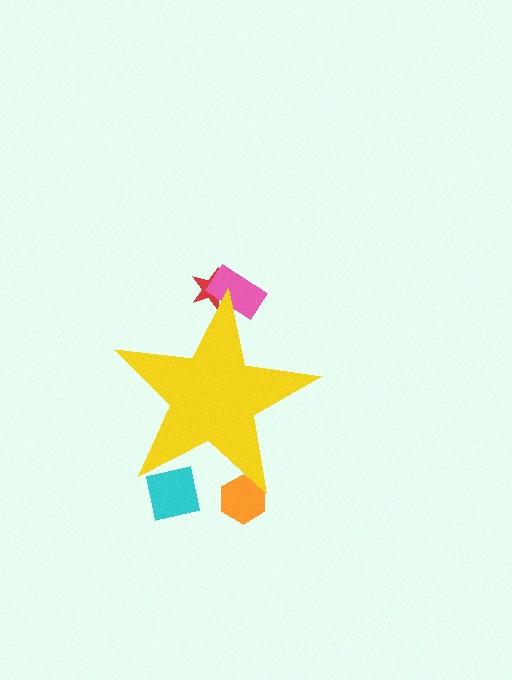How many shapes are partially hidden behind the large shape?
4 shapes are partially hidden.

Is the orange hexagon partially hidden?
Yes, the orange hexagon is partially hidden behind the yellow star.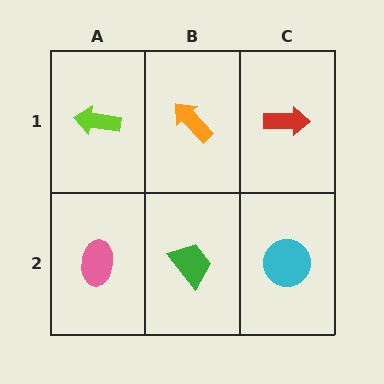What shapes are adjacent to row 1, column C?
A cyan circle (row 2, column C), an orange arrow (row 1, column B).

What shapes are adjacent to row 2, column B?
An orange arrow (row 1, column B), a pink ellipse (row 2, column A), a cyan circle (row 2, column C).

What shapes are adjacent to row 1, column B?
A green trapezoid (row 2, column B), a lime arrow (row 1, column A), a red arrow (row 1, column C).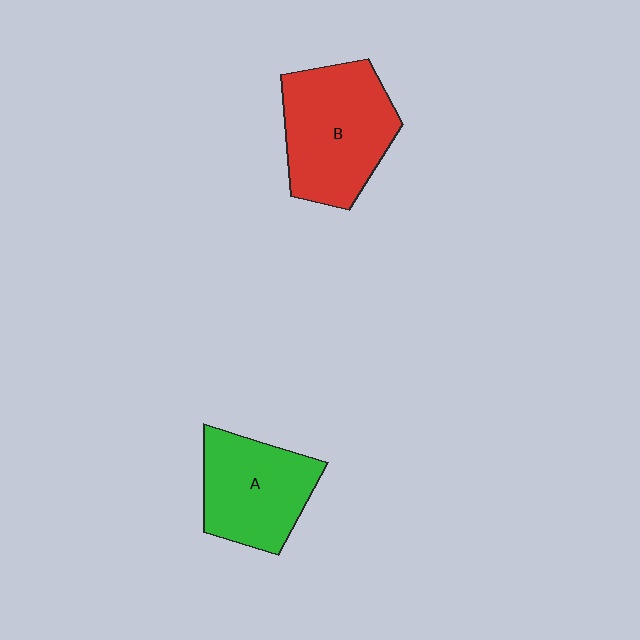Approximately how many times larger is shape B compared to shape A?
Approximately 1.2 times.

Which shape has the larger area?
Shape B (red).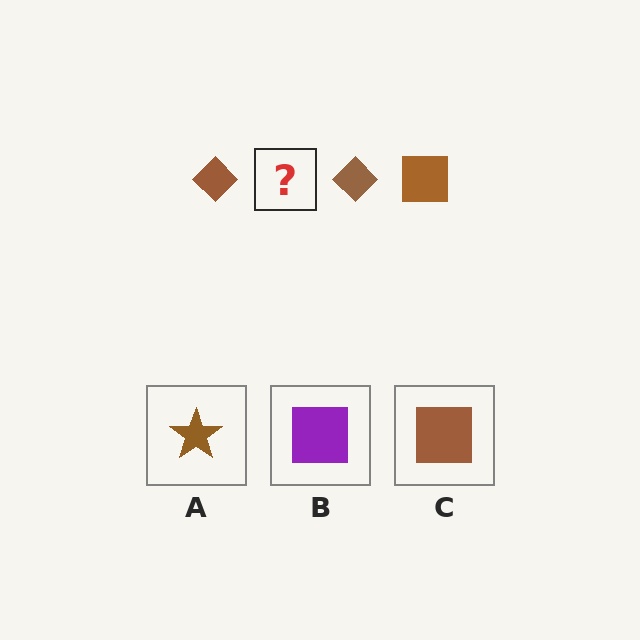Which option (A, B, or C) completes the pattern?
C.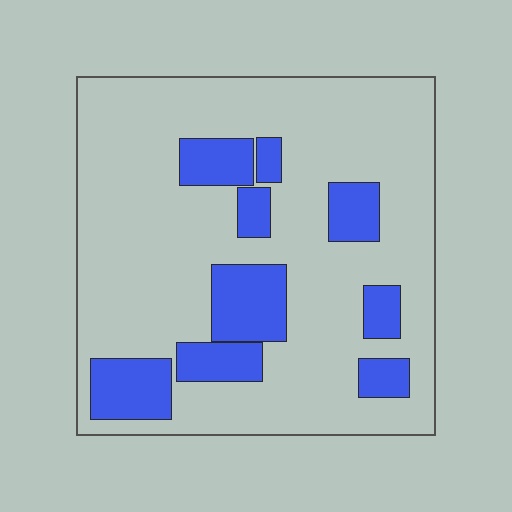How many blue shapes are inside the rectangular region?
9.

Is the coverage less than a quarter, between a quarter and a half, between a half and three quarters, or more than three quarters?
Less than a quarter.